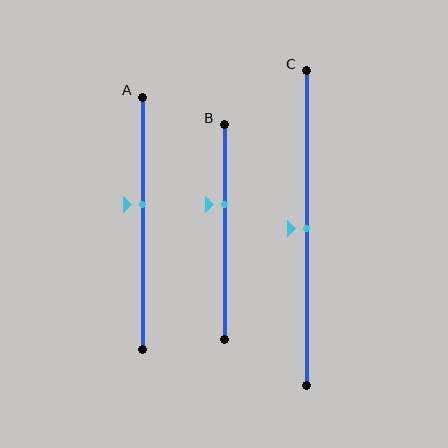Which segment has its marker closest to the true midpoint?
Segment C has its marker closest to the true midpoint.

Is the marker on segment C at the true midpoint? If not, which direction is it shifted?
Yes, the marker on segment C is at the true midpoint.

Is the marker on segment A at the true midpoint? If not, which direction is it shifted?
No, the marker on segment A is shifted upward by about 7% of the segment length.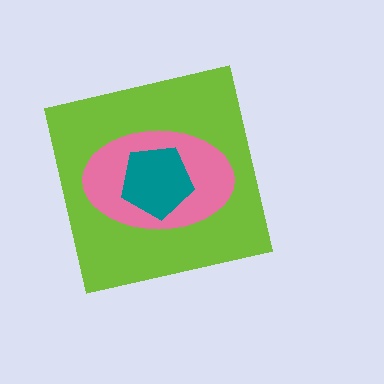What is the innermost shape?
The teal pentagon.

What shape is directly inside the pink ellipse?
The teal pentagon.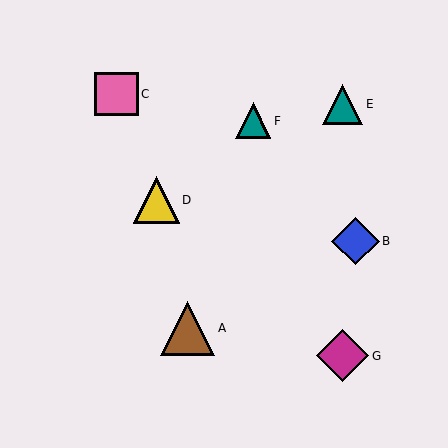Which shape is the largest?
The brown triangle (labeled A) is the largest.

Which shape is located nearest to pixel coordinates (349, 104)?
The teal triangle (labeled E) at (343, 104) is nearest to that location.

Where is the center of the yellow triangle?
The center of the yellow triangle is at (156, 200).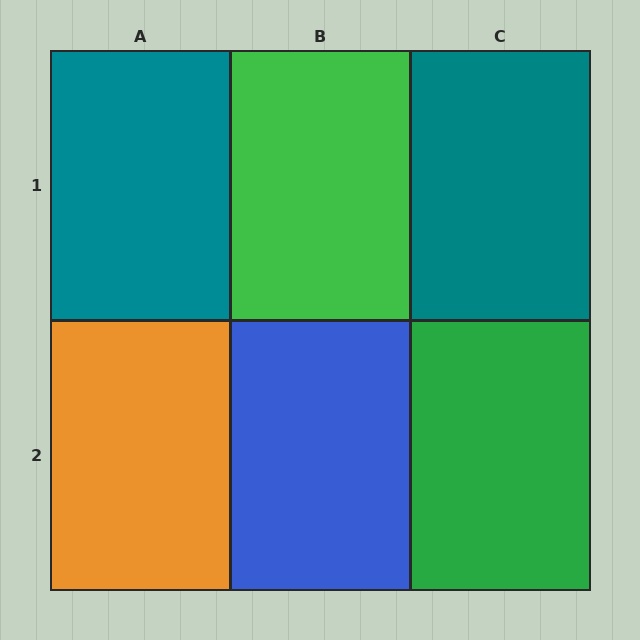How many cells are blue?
1 cell is blue.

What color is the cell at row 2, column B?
Blue.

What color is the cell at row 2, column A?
Orange.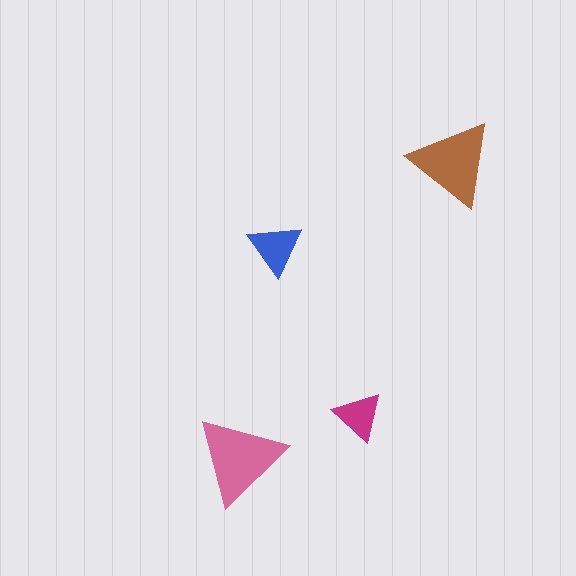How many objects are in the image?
There are 4 objects in the image.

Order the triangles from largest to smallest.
the pink one, the brown one, the blue one, the magenta one.